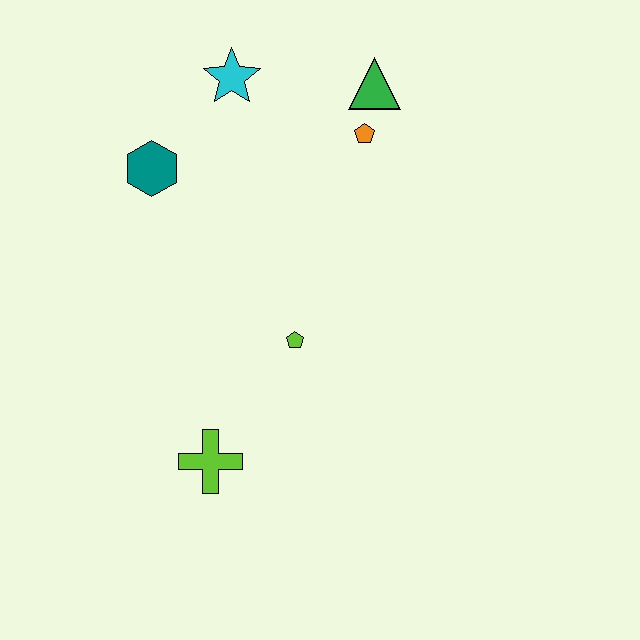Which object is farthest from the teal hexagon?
The lime cross is farthest from the teal hexagon.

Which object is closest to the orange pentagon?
The green triangle is closest to the orange pentagon.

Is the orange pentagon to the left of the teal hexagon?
No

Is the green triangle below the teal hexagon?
No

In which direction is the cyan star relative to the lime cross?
The cyan star is above the lime cross.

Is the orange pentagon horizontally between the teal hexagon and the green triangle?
Yes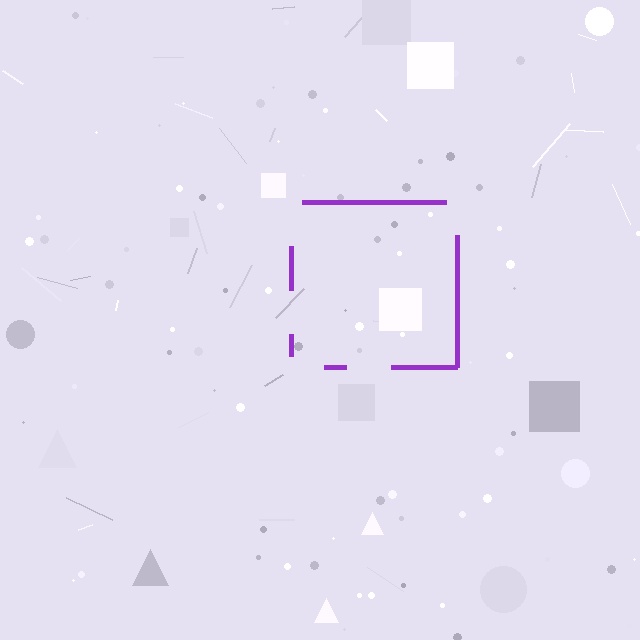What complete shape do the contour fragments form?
The contour fragments form a square.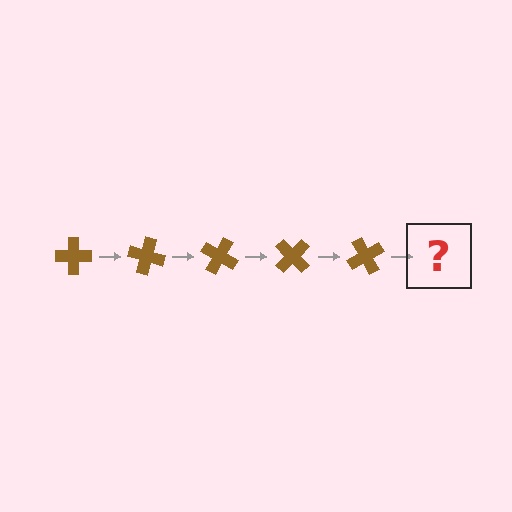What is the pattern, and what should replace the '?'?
The pattern is that the cross rotates 15 degrees each step. The '?' should be a brown cross rotated 75 degrees.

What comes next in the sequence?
The next element should be a brown cross rotated 75 degrees.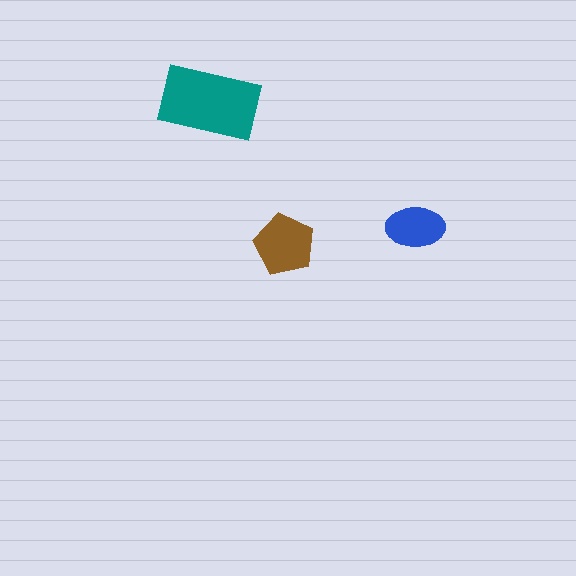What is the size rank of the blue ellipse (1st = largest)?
3rd.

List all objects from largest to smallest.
The teal rectangle, the brown pentagon, the blue ellipse.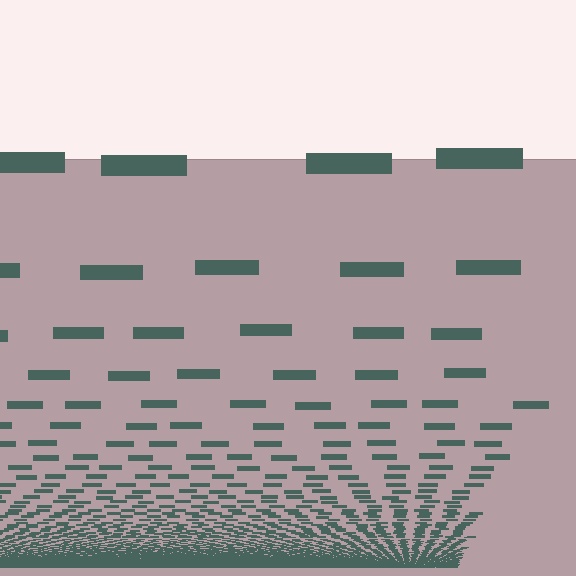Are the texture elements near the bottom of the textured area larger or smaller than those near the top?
Smaller. The gradient is inverted — elements near the bottom are smaller and denser.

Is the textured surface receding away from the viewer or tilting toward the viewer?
The surface appears to tilt toward the viewer. Texture elements get larger and sparser toward the top.